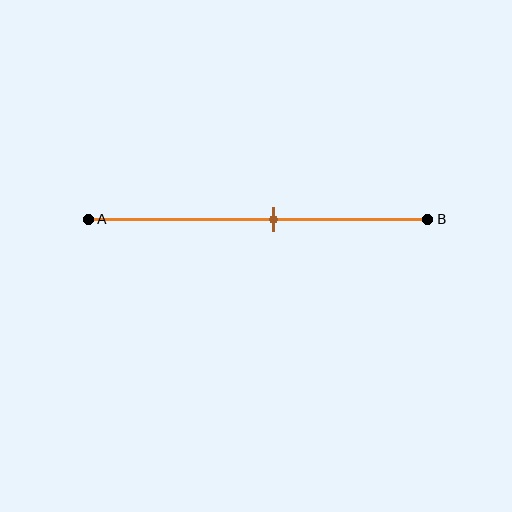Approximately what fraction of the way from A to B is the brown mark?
The brown mark is approximately 55% of the way from A to B.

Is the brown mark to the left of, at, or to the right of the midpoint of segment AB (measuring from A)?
The brown mark is to the right of the midpoint of segment AB.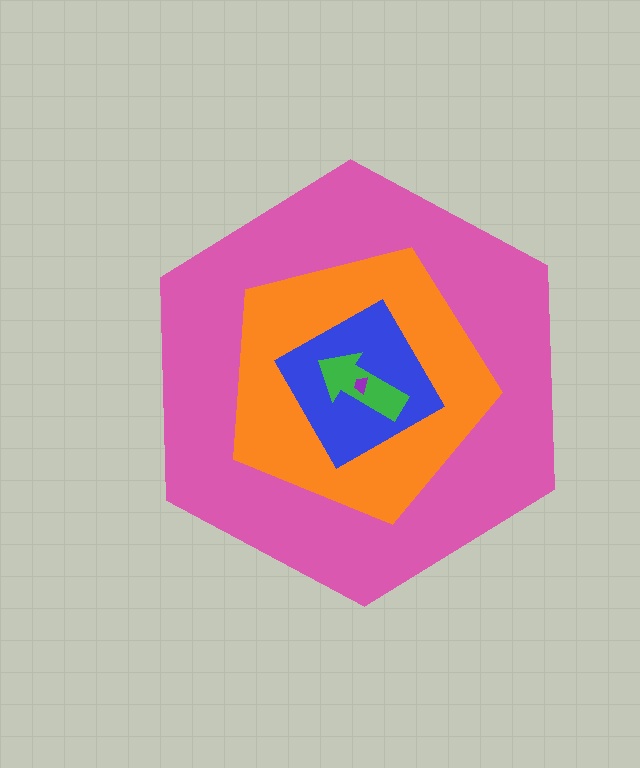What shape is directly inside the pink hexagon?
The orange pentagon.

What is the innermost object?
The purple trapezoid.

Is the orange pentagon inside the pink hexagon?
Yes.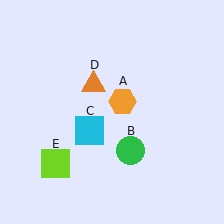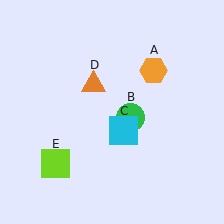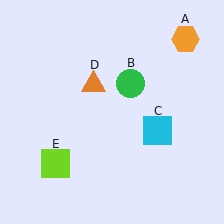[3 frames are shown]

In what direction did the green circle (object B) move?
The green circle (object B) moved up.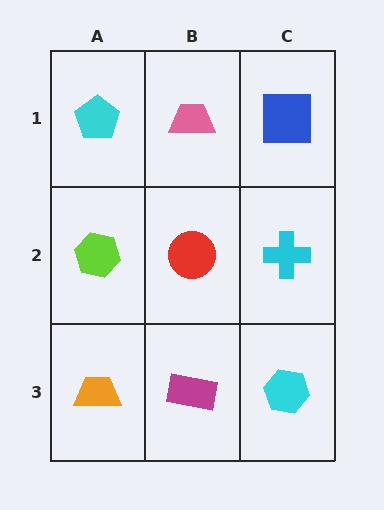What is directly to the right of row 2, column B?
A cyan cross.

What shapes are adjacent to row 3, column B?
A red circle (row 2, column B), an orange trapezoid (row 3, column A), a cyan hexagon (row 3, column C).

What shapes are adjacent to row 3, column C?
A cyan cross (row 2, column C), a magenta rectangle (row 3, column B).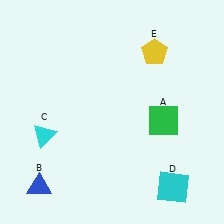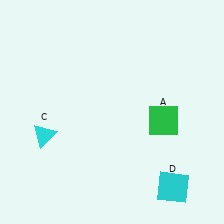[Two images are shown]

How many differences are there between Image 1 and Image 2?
There are 2 differences between the two images.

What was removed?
The yellow pentagon (E), the blue triangle (B) were removed in Image 2.